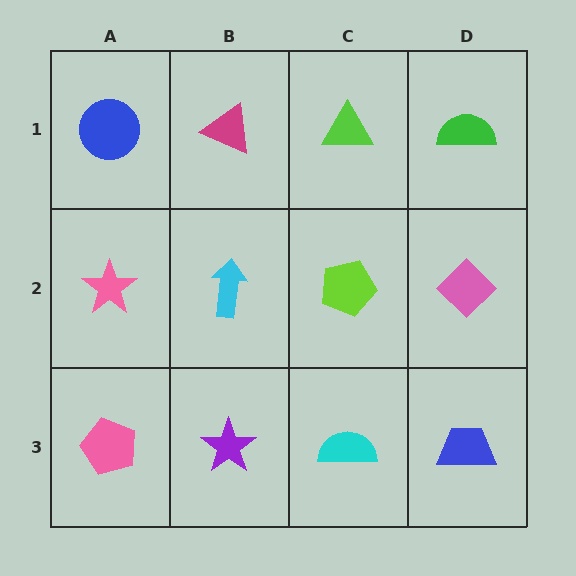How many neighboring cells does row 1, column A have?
2.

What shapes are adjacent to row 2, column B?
A magenta triangle (row 1, column B), a purple star (row 3, column B), a pink star (row 2, column A), a lime pentagon (row 2, column C).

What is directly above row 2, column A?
A blue circle.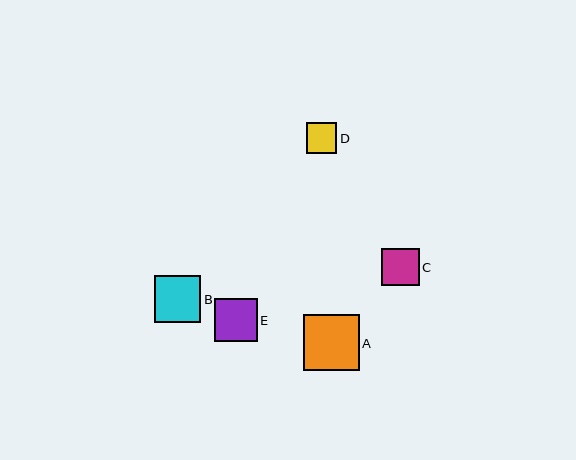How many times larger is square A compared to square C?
Square A is approximately 1.5 times the size of square C.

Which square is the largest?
Square A is the largest with a size of approximately 56 pixels.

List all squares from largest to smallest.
From largest to smallest: A, B, E, C, D.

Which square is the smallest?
Square D is the smallest with a size of approximately 30 pixels.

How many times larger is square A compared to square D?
Square A is approximately 1.8 times the size of square D.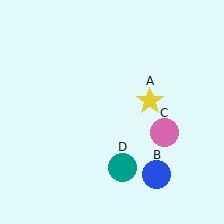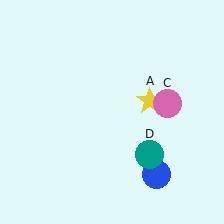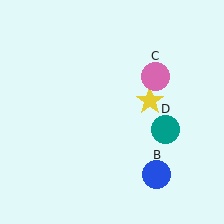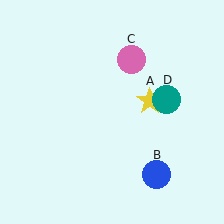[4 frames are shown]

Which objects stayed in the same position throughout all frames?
Yellow star (object A) and blue circle (object B) remained stationary.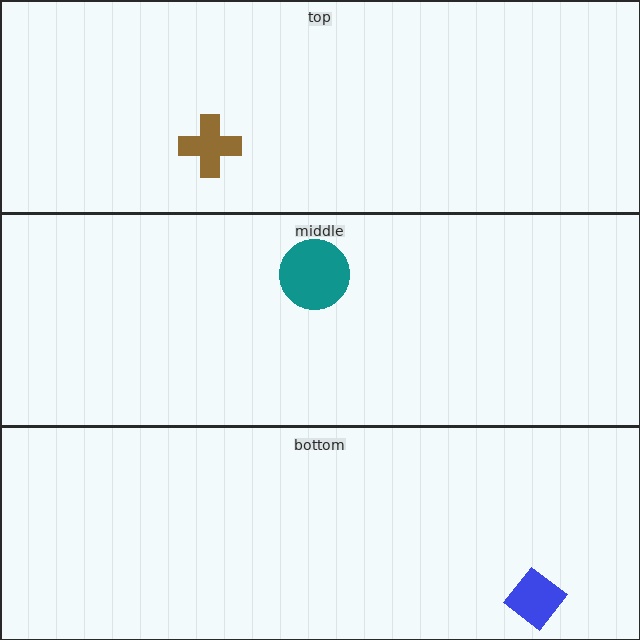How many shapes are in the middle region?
1.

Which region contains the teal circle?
The middle region.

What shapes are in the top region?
The brown cross.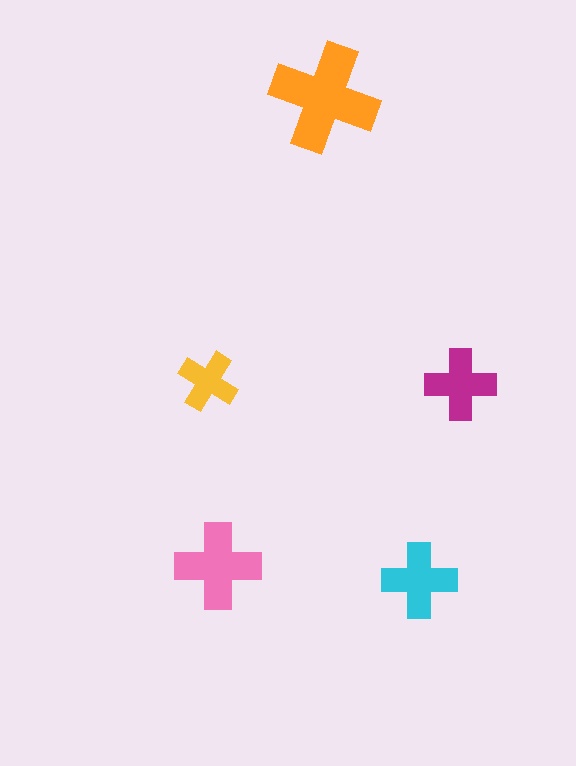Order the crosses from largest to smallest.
the orange one, the pink one, the cyan one, the magenta one, the yellow one.